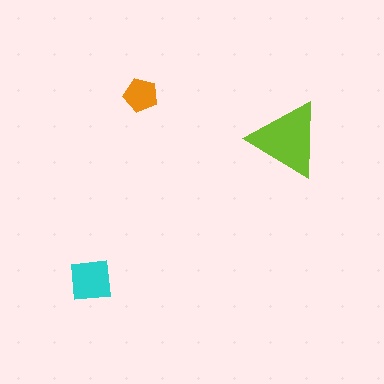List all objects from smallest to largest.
The orange pentagon, the cyan square, the lime triangle.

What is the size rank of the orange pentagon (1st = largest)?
3rd.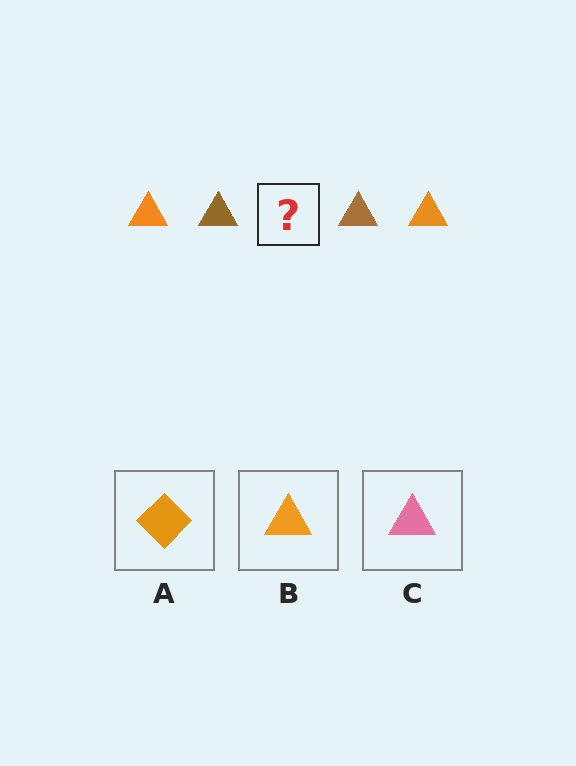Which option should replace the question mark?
Option B.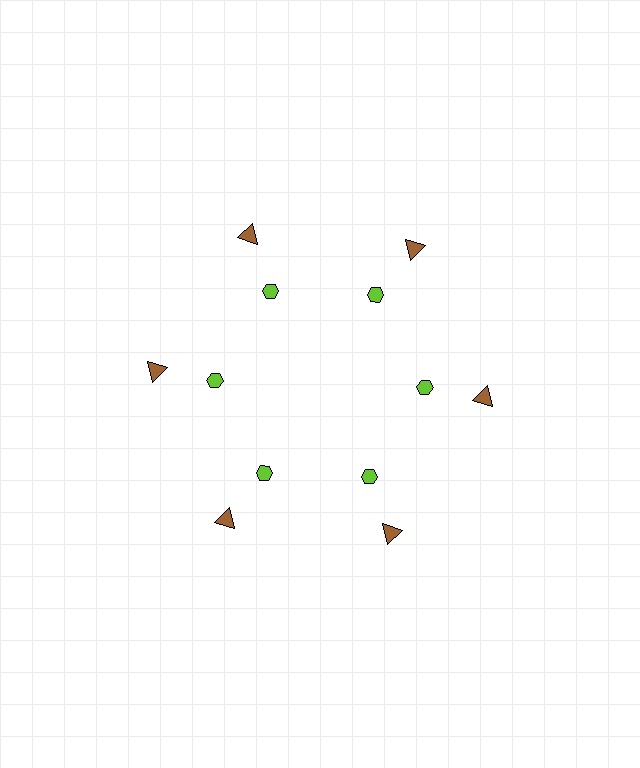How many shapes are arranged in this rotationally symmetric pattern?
There are 12 shapes, arranged in 6 groups of 2.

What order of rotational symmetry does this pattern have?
This pattern has 6-fold rotational symmetry.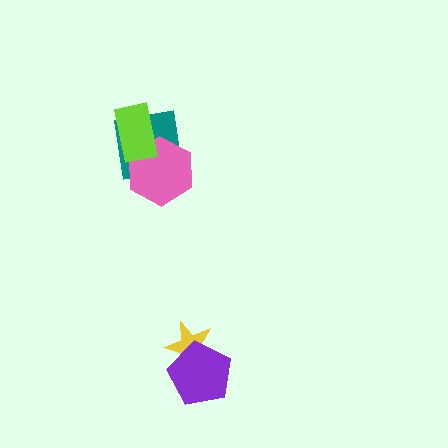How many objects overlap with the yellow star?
1 object overlaps with the yellow star.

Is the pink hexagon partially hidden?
Yes, it is partially covered by another shape.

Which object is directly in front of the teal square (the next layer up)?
The pink hexagon is directly in front of the teal square.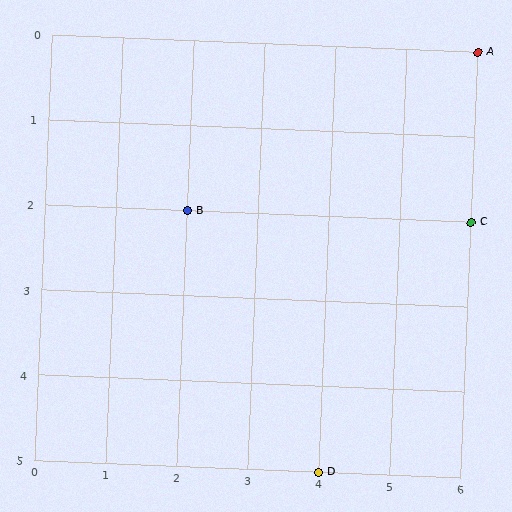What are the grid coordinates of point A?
Point A is at grid coordinates (6, 0).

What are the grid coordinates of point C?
Point C is at grid coordinates (6, 2).